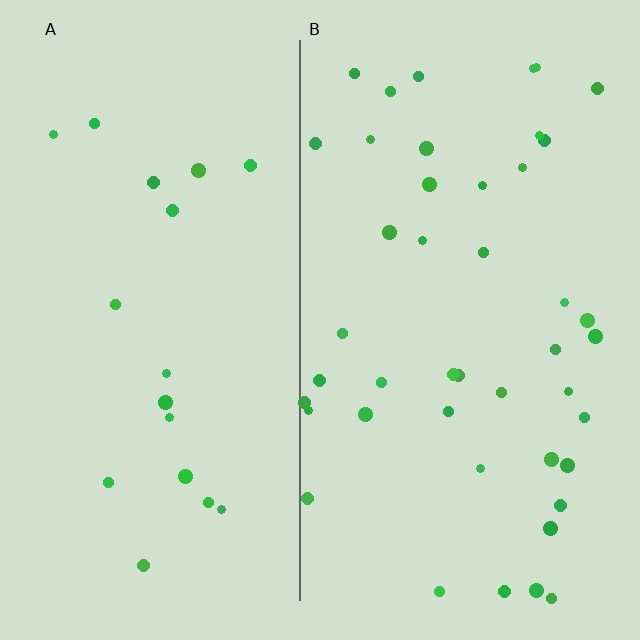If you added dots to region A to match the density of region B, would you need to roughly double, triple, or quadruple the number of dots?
Approximately double.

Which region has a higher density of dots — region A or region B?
B (the right).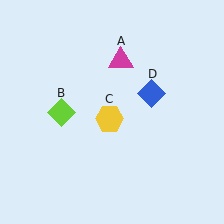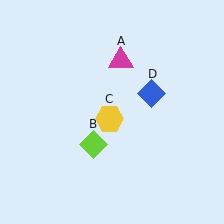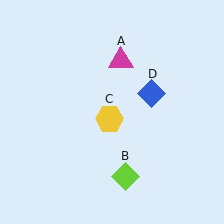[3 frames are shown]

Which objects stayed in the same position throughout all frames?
Magenta triangle (object A) and yellow hexagon (object C) and blue diamond (object D) remained stationary.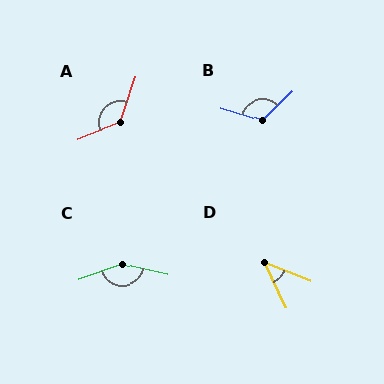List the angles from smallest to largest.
D (43°), B (118°), A (131°), C (148°).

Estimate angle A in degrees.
Approximately 131 degrees.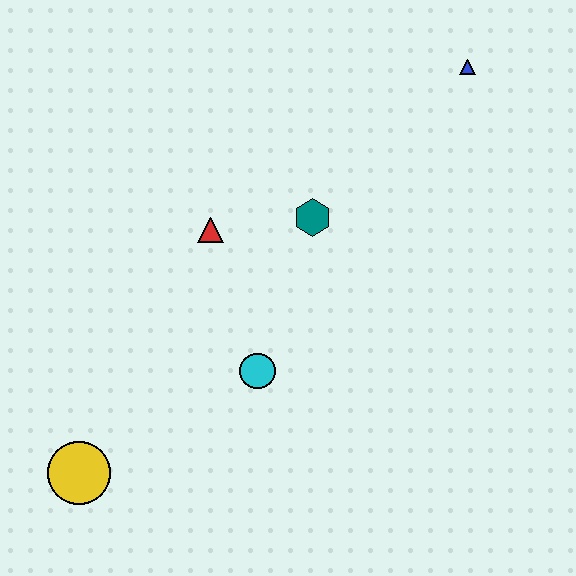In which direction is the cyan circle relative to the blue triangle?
The cyan circle is below the blue triangle.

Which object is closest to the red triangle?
The teal hexagon is closest to the red triangle.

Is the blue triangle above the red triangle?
Yes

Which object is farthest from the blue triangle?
The yellow circle is farthest from the blue triangle.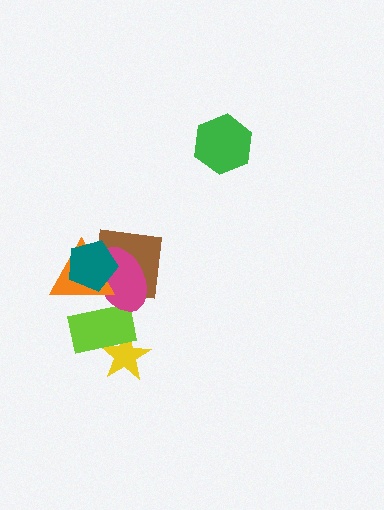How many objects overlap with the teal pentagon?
3 objects overlap with the teal pentagon.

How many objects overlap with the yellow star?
1 object overlaps with the yellow star.